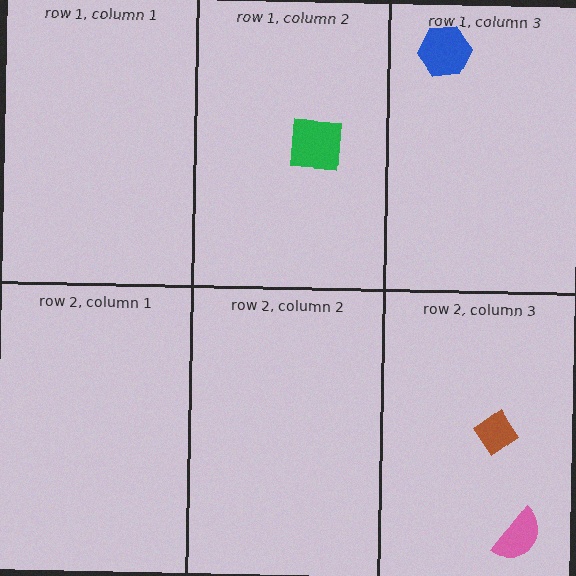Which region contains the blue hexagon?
The row 1, column 3 region.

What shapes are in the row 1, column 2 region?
The green square.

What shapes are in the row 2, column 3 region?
The pink semicircle, the brown diamond.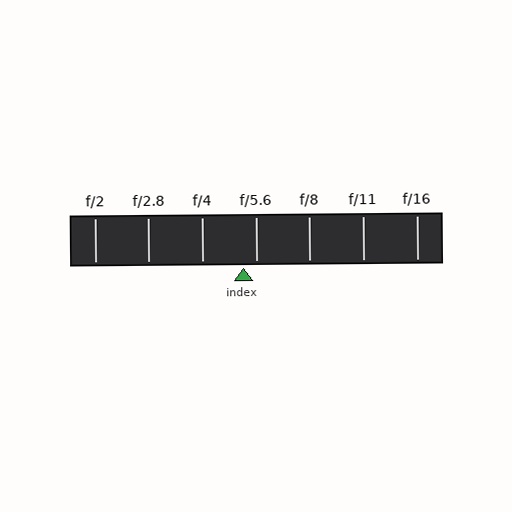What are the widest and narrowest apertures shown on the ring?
The widest aperture shown is f/2 and the narrowest is f/16.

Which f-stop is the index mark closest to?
The index mark is closest to f/5.6.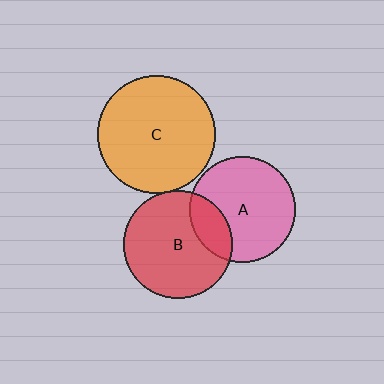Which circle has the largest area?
Circle C (orange).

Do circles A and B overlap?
Yes.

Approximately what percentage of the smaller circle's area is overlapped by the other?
Approximately 20%.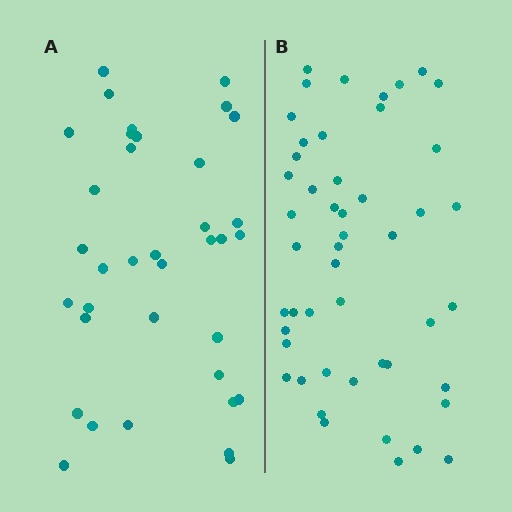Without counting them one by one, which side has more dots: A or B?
Region B (the right region) has more dots.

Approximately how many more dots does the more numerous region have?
Region B has approximately 15 more dots than region A.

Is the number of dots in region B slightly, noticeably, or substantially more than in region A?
Region B has noticeably more, but not dramatically so. The ratio is roughly 1.4 to 1.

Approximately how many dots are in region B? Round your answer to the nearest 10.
About 50 dots. (The exact count is 49, which rounds to 50.)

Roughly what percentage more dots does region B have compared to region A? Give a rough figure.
About 35% more.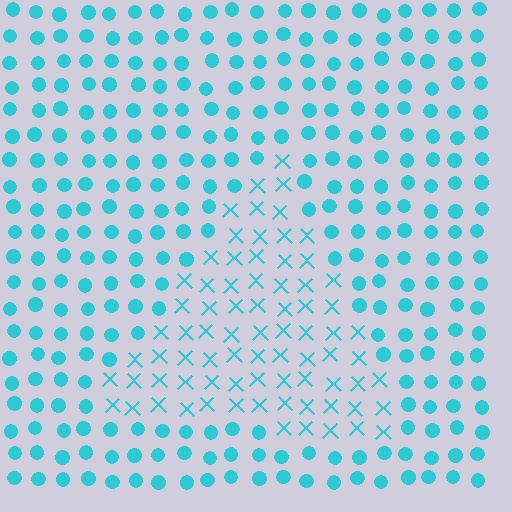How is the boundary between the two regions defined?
The boundary is defined by a change in element shape: X marks inside vs. circles outside. All elements share the same color and spacing.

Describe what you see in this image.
The image is filled with small cyan elements arranged in a uniform grid. A triangle-shaped region contains X marks, while the surrounding area contains circles. The boundary is defined purely by the change in element shape.